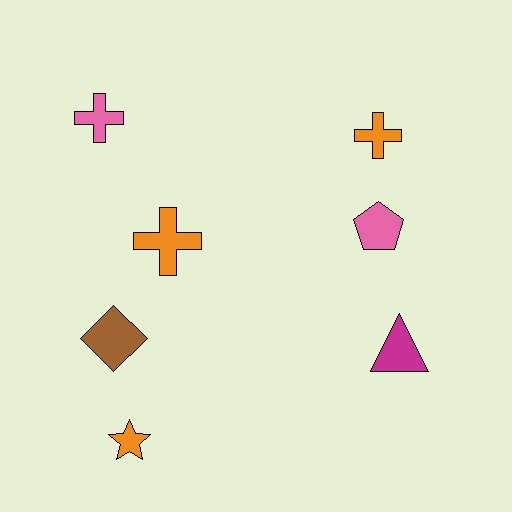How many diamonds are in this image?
There is 1 diamond.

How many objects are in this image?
There are 7 objects.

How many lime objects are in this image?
There are no lime objects.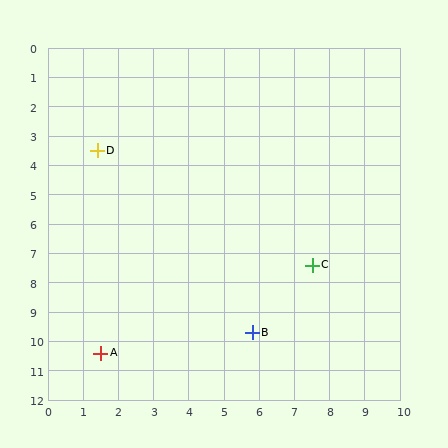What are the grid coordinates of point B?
Point B is at approximately (5.8, 9.7).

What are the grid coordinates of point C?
Point C is at approximately (7.5, 7.4).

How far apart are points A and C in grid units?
Points A and C are about 6.7 grid units apart.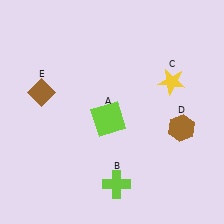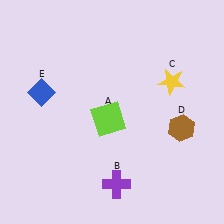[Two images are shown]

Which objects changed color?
B changed from lime to purple. E changed from brown to blue.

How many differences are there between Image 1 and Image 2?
There are 2 differences between the two images.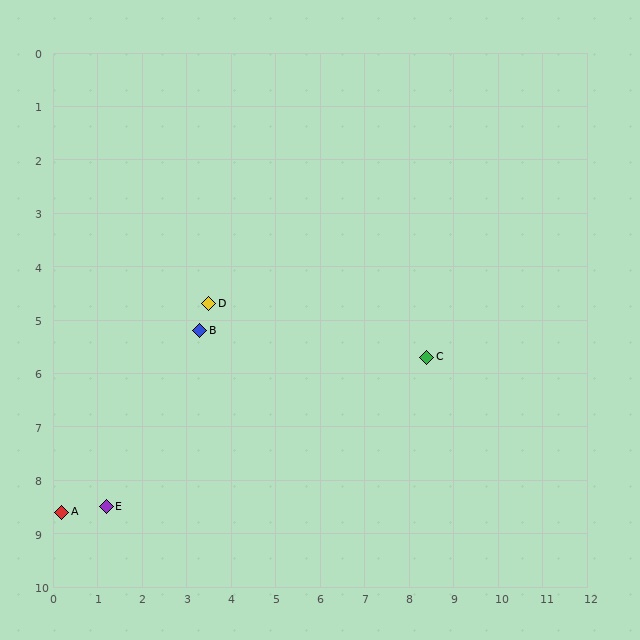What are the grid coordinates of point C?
Point C is at approximately (8.4, 5.7).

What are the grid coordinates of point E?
Point E is at approximately (1.2, 8.5).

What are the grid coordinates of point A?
Point A is at approximately (0.2, 8.6).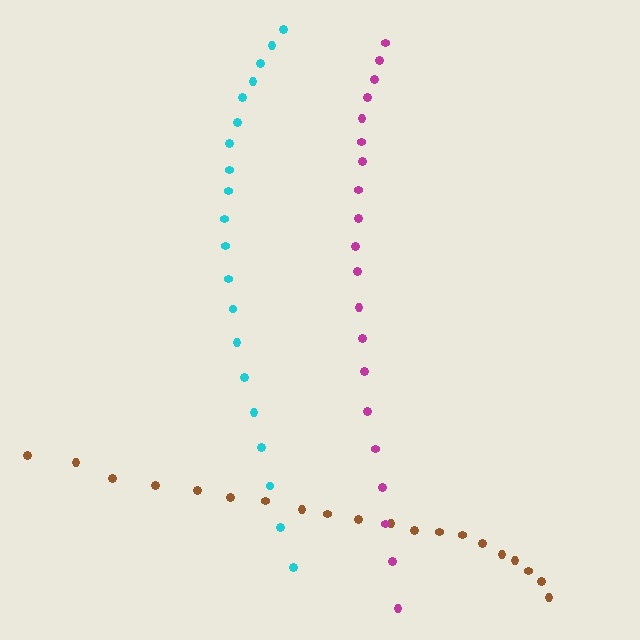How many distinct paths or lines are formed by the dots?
There are 3 distinct paths.